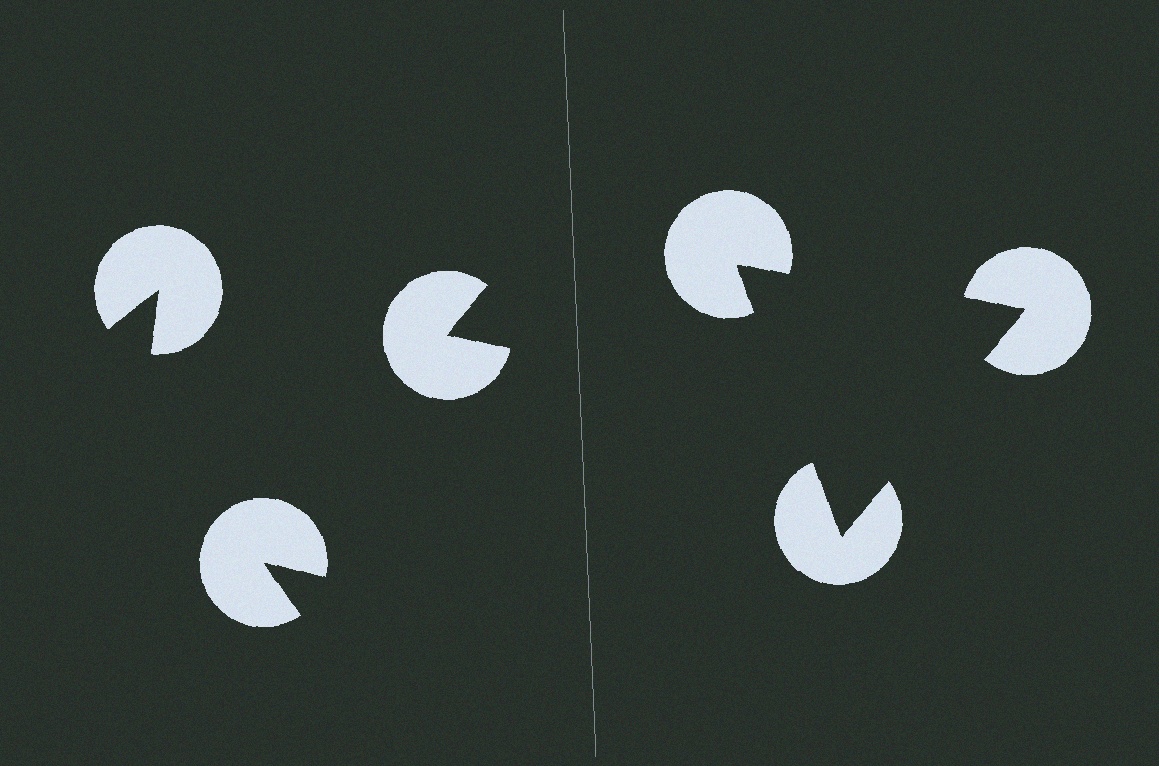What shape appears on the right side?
An illusory triangle.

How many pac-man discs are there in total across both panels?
6 — 3 on each side.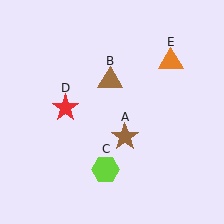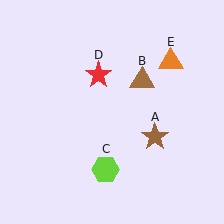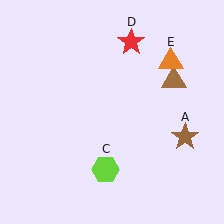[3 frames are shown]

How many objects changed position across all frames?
3 objects changed position: brown star (object A), brown triangle (object B), red star (object D).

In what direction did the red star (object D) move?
The red star (object D) moved up and to the right.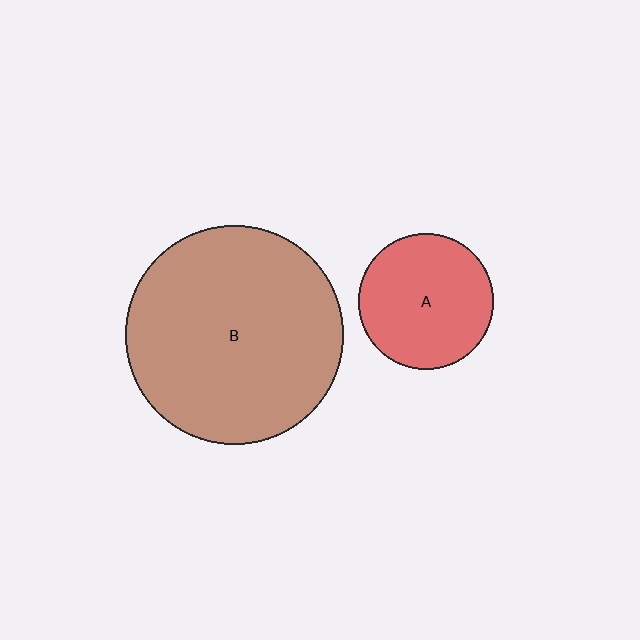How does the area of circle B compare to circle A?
Approximately 2.6 times.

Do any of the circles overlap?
No, none of the circles overlap.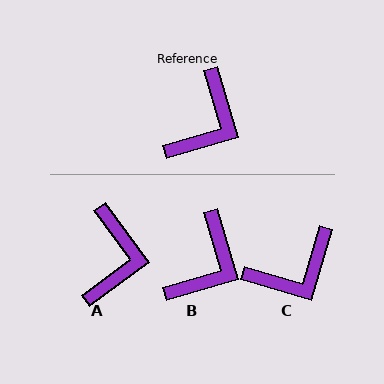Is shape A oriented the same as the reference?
No, it is off by about 20 degrees.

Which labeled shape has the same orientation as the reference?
B.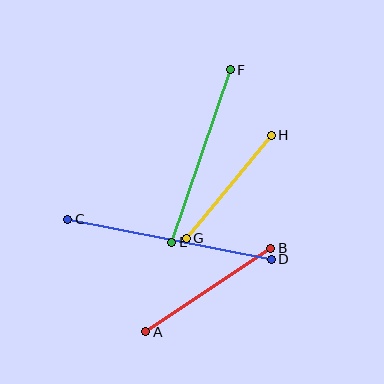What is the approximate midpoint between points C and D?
The midpoint is at approximately (170, 239) pixels.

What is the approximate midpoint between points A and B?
The midpoint is at approximately (208, 290) pixels.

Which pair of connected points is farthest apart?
Points C and D are farthest apart.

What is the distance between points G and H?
The distance is approximately 133 pixels.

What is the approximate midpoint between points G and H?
The midpoint is at approximately (229, 187) pixels.